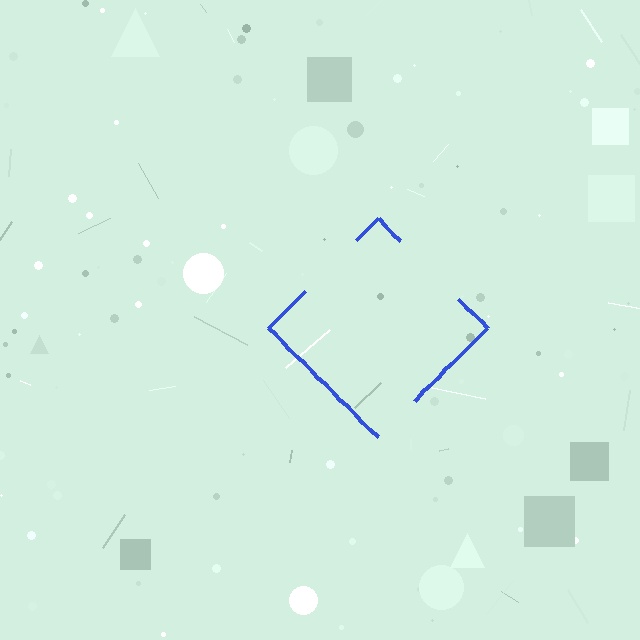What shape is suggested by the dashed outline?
The dashed outline suggests a diamond.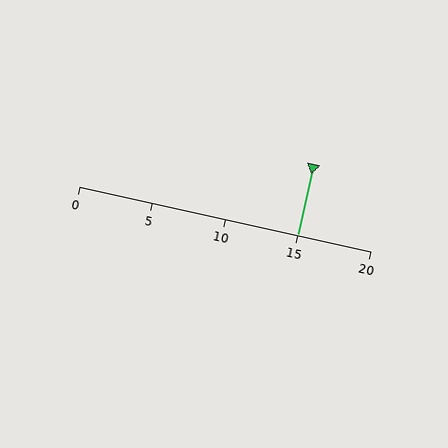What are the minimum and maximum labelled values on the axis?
The axis runs from 0 to 20.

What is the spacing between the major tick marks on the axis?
The major ticks are spaced 5 apart.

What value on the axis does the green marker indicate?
The marker indicates approximately 15.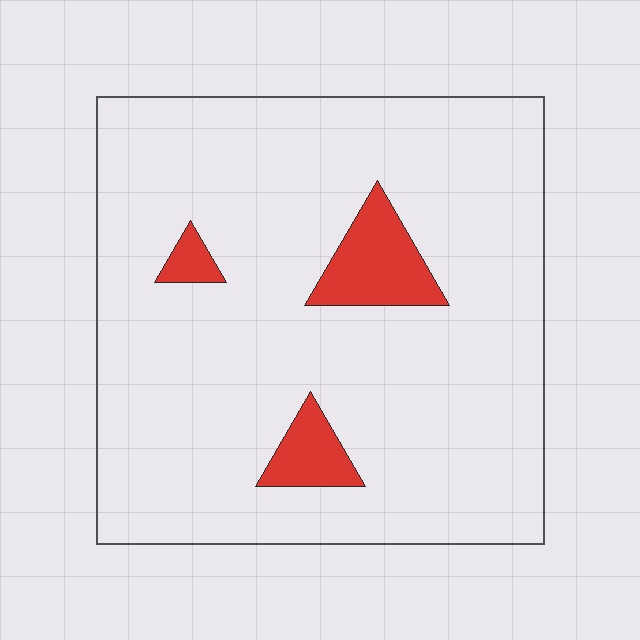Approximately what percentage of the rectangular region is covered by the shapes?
Approximately 10%.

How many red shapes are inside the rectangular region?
3.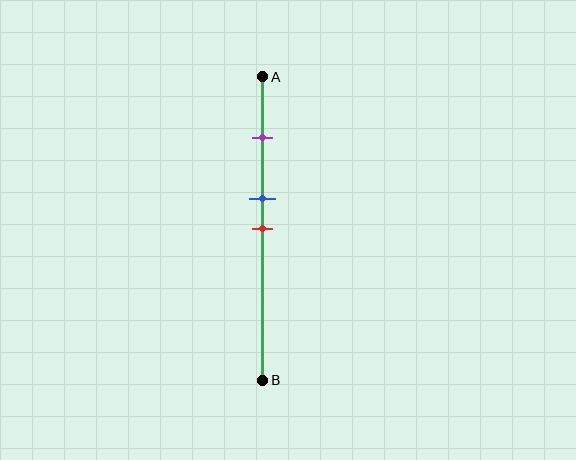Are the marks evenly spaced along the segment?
No, the marks are not evenly spaced.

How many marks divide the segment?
There are 3 marks dividing the segment.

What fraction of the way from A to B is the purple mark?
The purple mark is approximately 20% (0.2) of the way from A to B.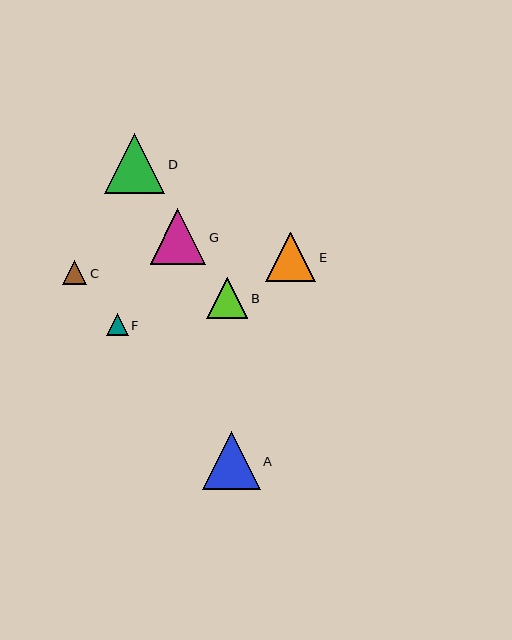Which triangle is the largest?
Triangle D is the largest with a size of approximately 60 pixels.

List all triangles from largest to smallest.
From largest to smallest: D, A, G, E, B, C, F.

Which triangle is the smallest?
Triangle F is the smallest with a size of approximately 22 pixels.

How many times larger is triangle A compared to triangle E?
Triangle A is approximately 1.2 times the size of triangle E.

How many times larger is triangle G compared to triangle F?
Triangle G is approximately 2.5 times the size of triangle F.